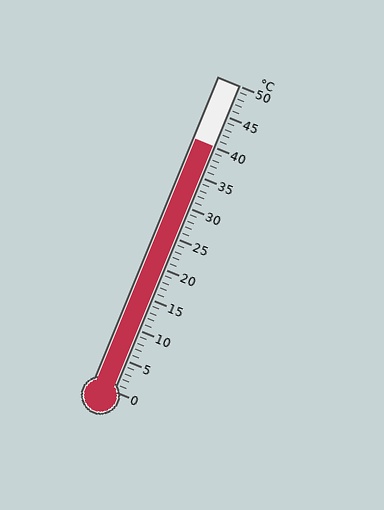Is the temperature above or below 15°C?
The temperature is above 15°C.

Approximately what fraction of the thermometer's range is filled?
The thermometer is filled to approximately 80% of its range.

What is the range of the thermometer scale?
The thermometer scale ranges from 0°C to 50°C.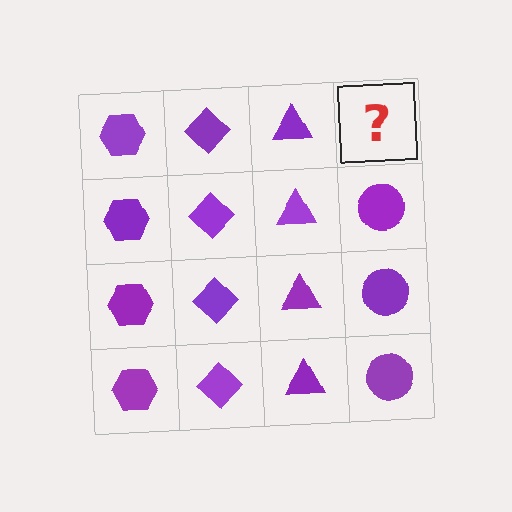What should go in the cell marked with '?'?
The missing cell should contain a purple circle.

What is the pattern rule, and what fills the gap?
The rule is that each column has a consistent shape. The gap should be filled with a purple circle.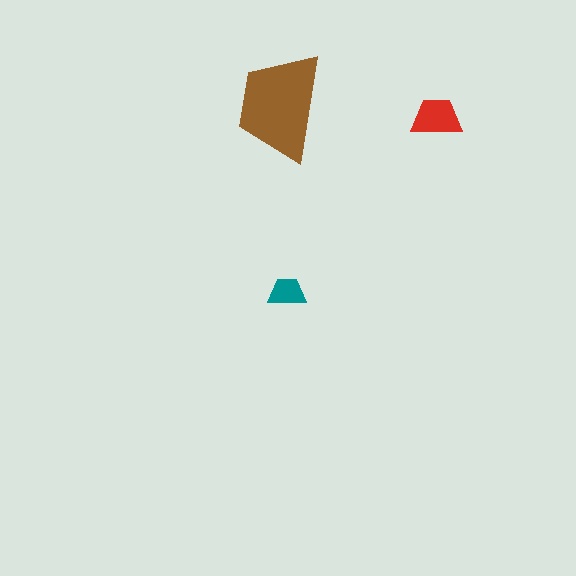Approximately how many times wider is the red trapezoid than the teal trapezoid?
About 1.5 times wider.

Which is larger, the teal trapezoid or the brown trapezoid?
The brown one.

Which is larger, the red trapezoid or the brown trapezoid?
The brown one.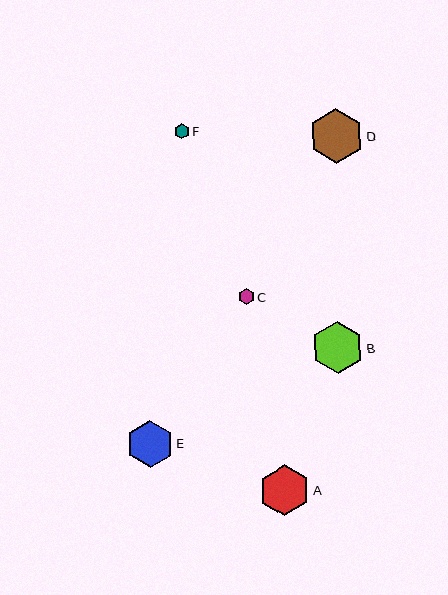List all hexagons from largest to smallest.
From largest to smallest: D, B, A, E, C, F.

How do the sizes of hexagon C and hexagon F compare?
Hexagon C and hexagon F are approximately the same size.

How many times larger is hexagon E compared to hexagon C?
Hexagon E is approximately 3.0 times the size of hexagon C.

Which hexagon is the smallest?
Hexagon F is the smallest with a size of approximately 15 pixels.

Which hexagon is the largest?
Hexagon D is the largest with a size of approximately 55 pixels.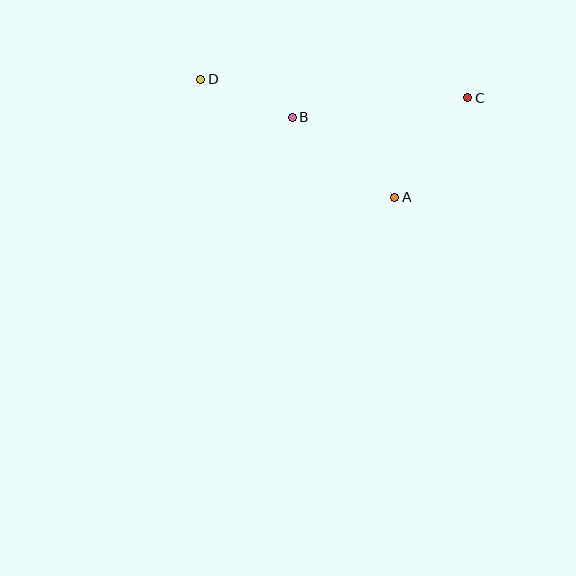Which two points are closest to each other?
Points B and D are closest to each other.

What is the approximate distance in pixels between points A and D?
The distance between A and D is approximately 227 pixels.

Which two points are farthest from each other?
Points C and D are farthest from each other.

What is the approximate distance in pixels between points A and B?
The distance between A and B is approximately 130 pixels.